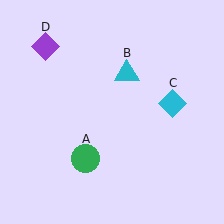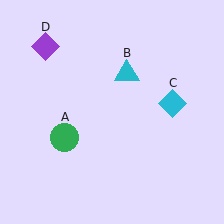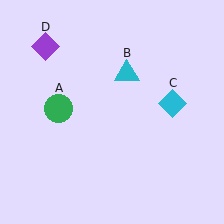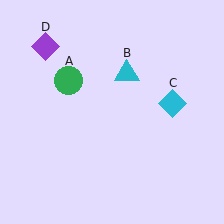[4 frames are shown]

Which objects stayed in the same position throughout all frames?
Cyan triangle (object B) and cyan diamond (object C) and purple diamond (object D) remained stationary.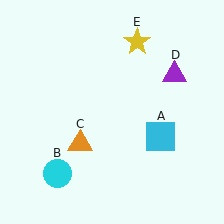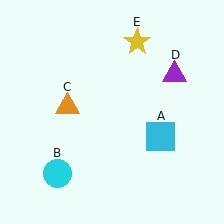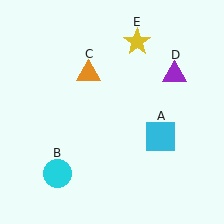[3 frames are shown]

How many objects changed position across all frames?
1 object changed position: orange triangle (object C).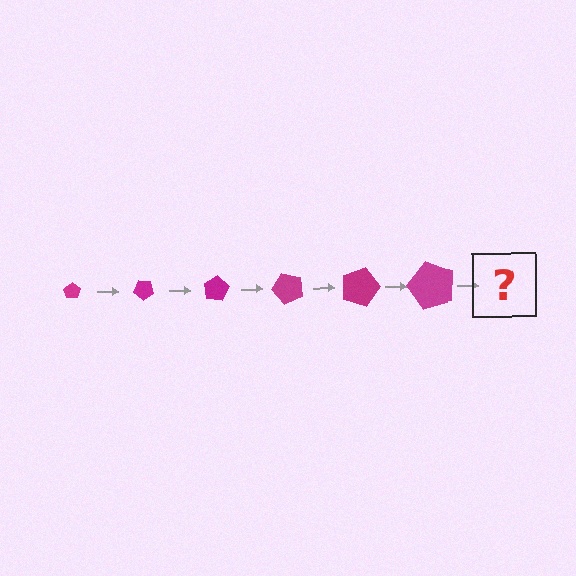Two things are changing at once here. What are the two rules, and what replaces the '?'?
The two rules are that the pentagon grows larger each step and it rotates 40 degrees each step. The '?' should be a pentagon, larger than the previous one and rotated 240 degrees from the start.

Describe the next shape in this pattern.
It should be a pentagon, larger than the previous one and rotated 240 degrees from the start.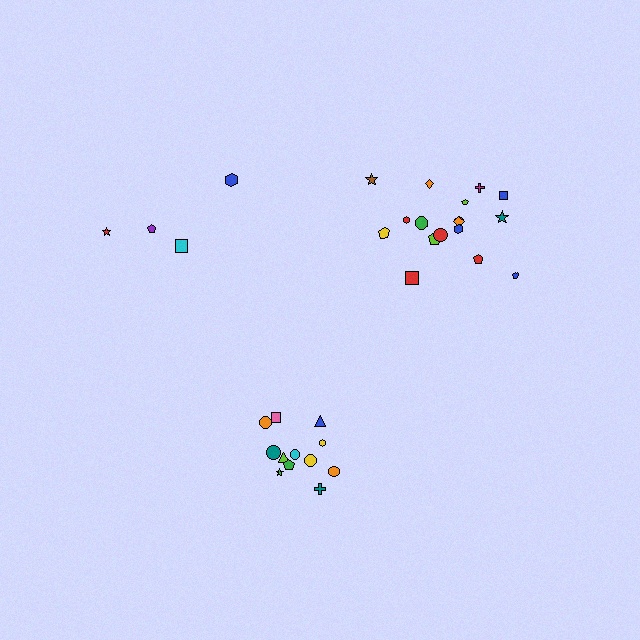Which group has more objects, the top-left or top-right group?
The top-right group.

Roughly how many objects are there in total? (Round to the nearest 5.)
Roughly 35 objects in total.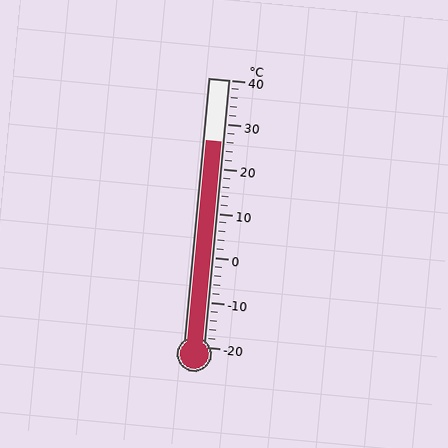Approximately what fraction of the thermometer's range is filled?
The thermometer is filled to approximately 75% of its range.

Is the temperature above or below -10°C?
The temperature is above -10°C.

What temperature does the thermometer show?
The thermometer shows approximately 26°C.